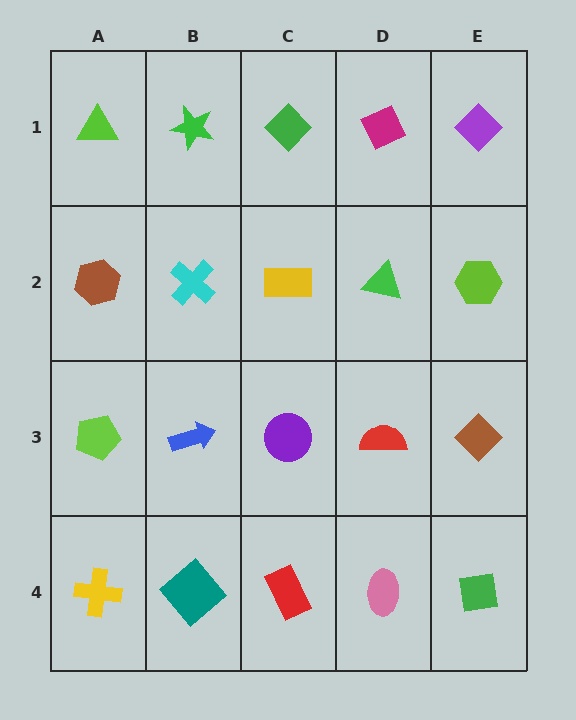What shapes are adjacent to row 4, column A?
A lime pentagon (row 3, column A), a teal diamond (row 4, column B).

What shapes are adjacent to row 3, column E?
A lime hexagon (row 2, column E), a green square (row 4, column E), a red semicircle (row 3, column D).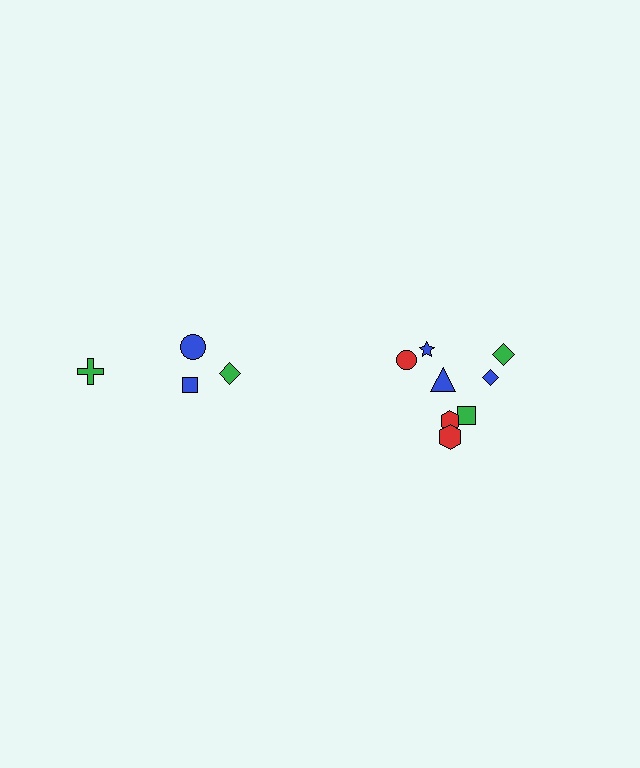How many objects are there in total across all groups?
There are 12 objects.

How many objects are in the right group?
There are 8 objects.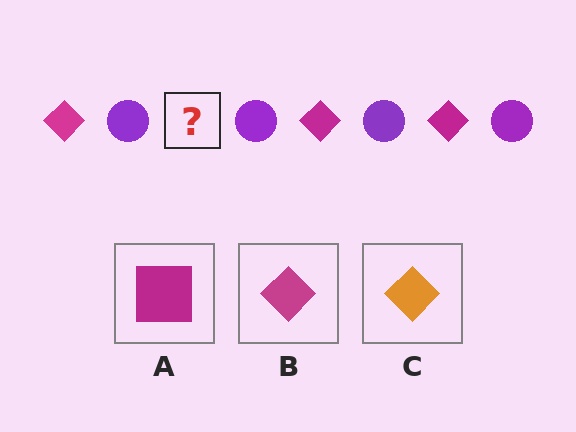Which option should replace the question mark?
Option B.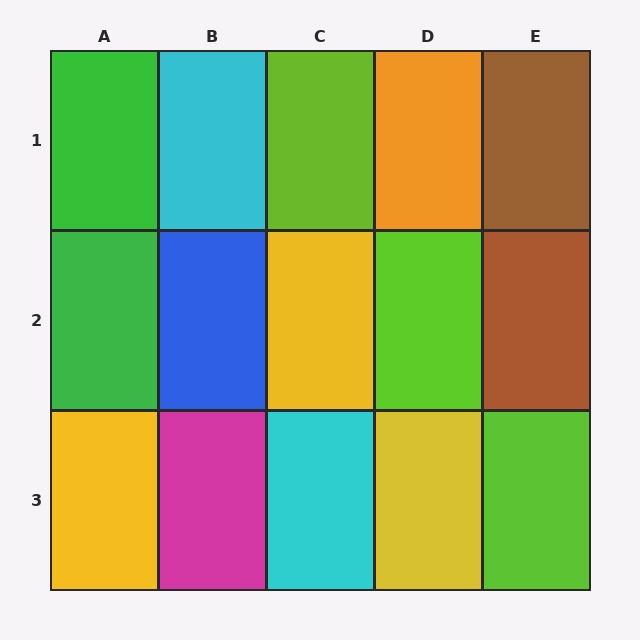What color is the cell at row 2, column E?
Brown.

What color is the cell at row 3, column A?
Yellow.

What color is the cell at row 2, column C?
Yellow.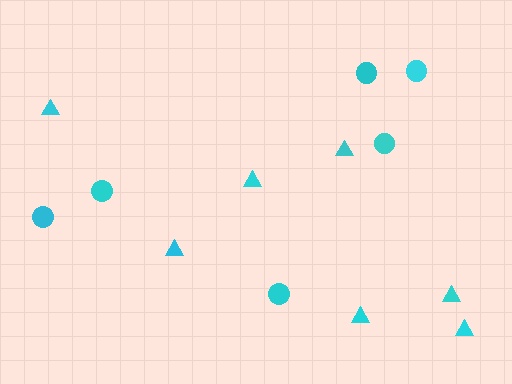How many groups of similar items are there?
There are 2 groups: one group of circles (6) and one group of triangles (7).